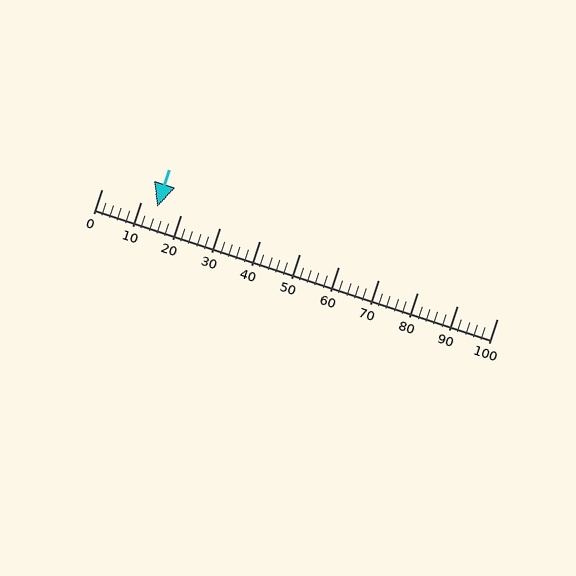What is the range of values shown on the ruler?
The ruler shows values from 0 to 100.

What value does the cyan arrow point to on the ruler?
The cyan arrow points to approximately 14.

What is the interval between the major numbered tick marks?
The major tick marks are spaced 10 units apart.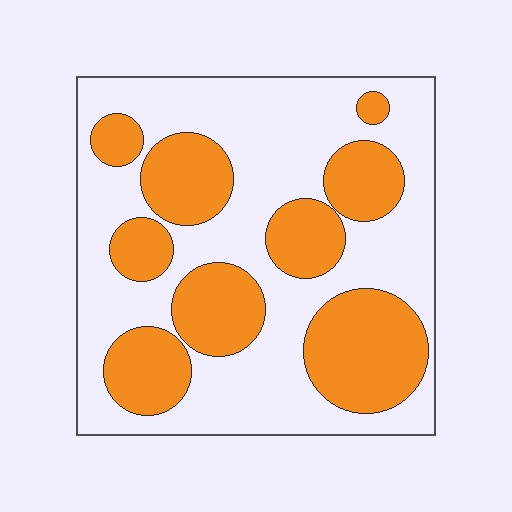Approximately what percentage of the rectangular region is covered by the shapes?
Approximately 40%.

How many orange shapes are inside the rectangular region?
9.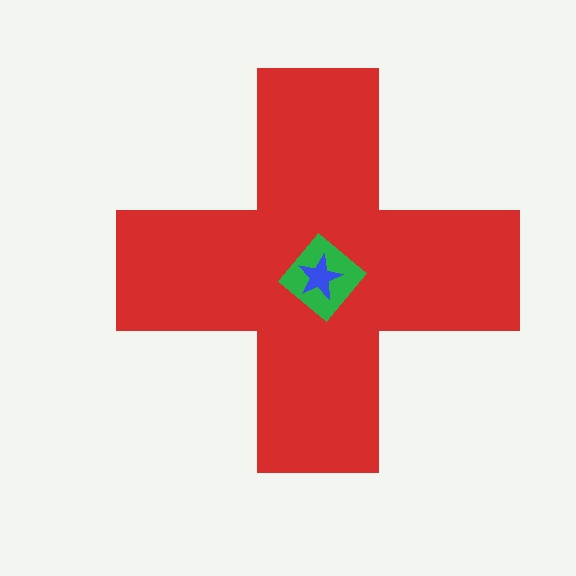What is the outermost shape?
The red cross.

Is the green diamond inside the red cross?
Yes.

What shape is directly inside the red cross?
The green diamond.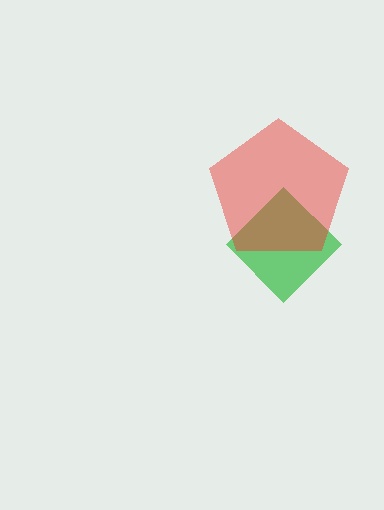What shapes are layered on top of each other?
The layered shapes are: a green diamond, a red pentagon.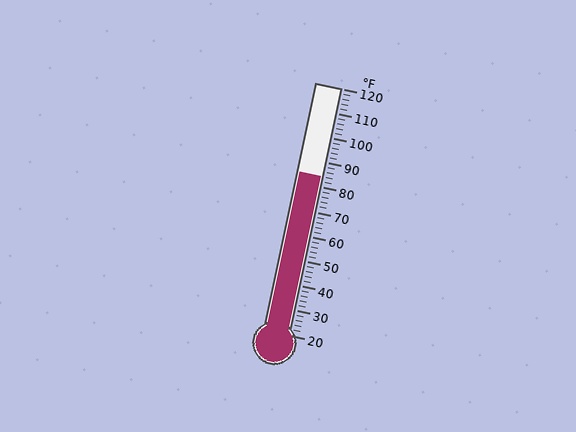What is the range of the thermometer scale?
The thermometer scale ranges from 20°F to 120°F.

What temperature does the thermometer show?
The thermometer shows approximately 84°F.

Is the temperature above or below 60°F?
The temperature is above 60°F.